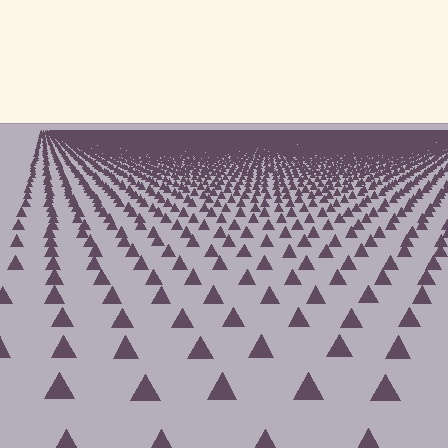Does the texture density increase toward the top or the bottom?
Density increases toward the top.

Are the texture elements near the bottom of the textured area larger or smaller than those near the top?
Larger. Near the bottom, elements are closer to the viewer and appear at a bigger on-screen size.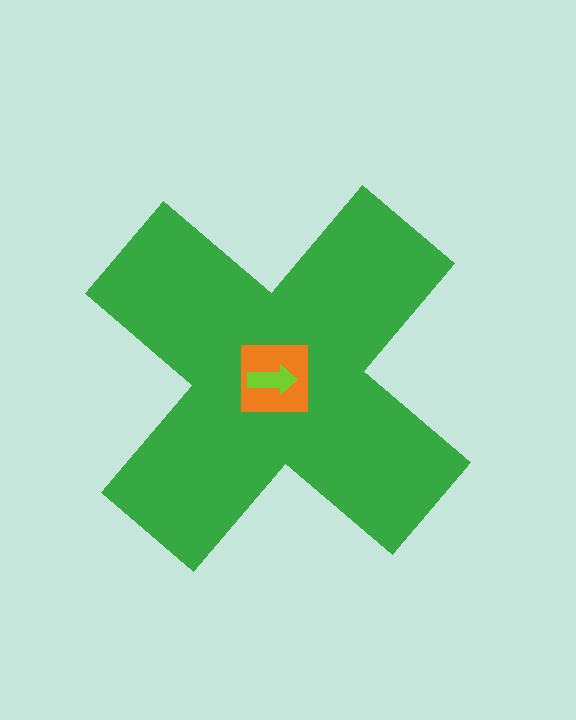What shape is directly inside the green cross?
The orange square.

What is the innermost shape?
The lime arrow.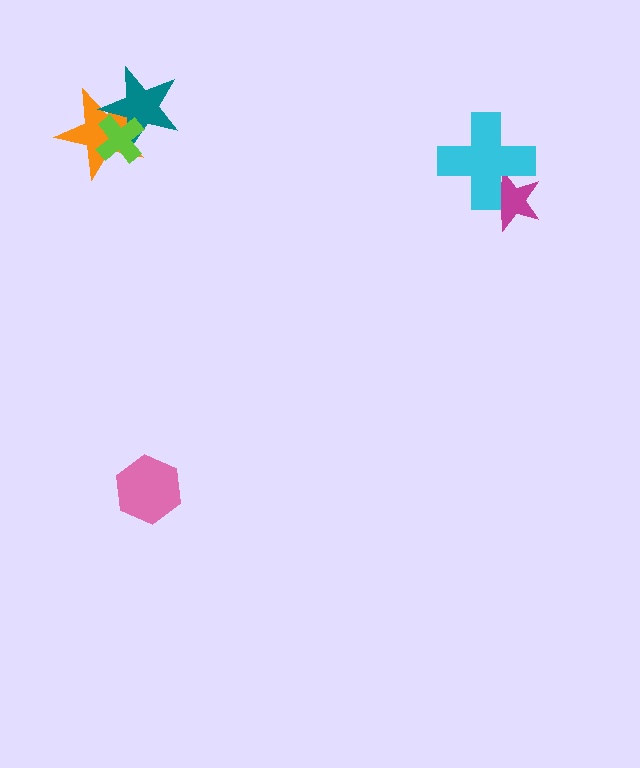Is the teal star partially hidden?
Yes, it is partially covered by another shape.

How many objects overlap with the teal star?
2 objects overlap with the teal star.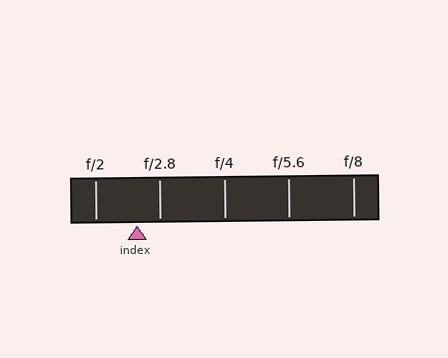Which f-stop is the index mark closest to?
The index mark is closest to f/2.8.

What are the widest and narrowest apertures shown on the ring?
The widest aperture shown is f/2 and the narrowest is f/8.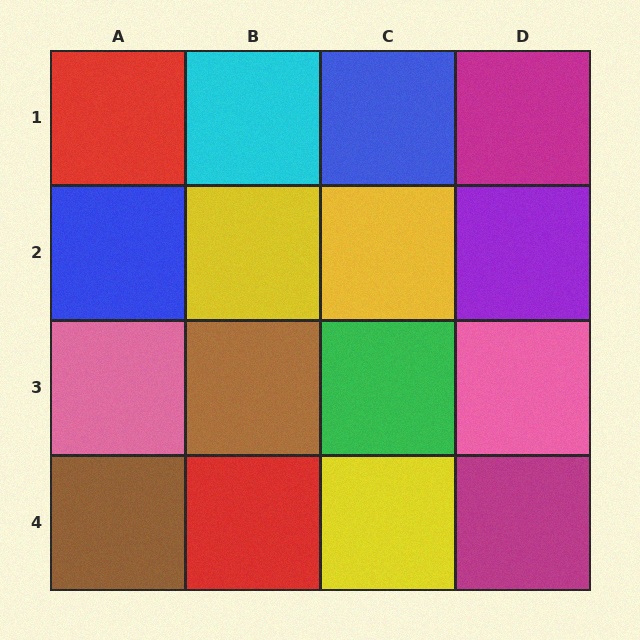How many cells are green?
1 cell is green.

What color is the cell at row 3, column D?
Pink.